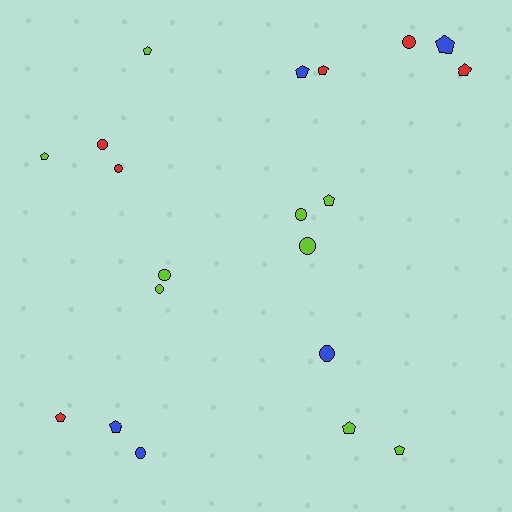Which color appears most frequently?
Lime, with 9 objects.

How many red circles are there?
There are 3 red circles.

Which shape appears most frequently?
Pentagon, with 11 objects.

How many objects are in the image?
There are 20 objects.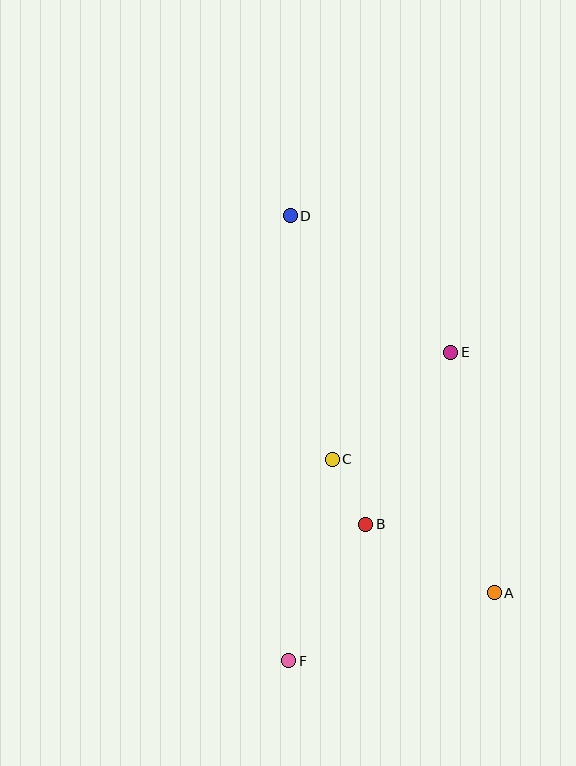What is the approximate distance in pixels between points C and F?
The distance between C and F is approximately 206 pixels.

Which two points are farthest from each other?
Points D and F are farthest from each other.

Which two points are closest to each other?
Points B and C are closest to each other.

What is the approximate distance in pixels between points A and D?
The distance between A and D is approximately 429 pixels.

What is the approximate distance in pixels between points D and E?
The distance between D and E is approximately 211 pixels.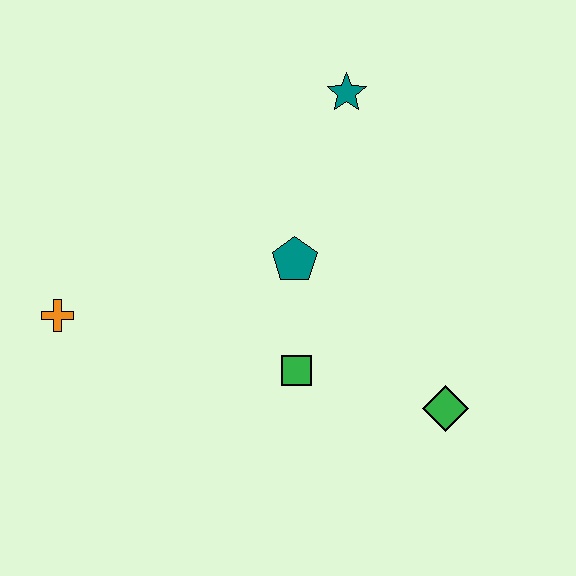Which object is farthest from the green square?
The teal star is farthest from the green square.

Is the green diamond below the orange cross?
Yes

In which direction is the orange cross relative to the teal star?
The orange cross is to the left of the teal star.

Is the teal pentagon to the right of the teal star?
No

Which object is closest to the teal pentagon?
The green square is closest to the teal pentagon.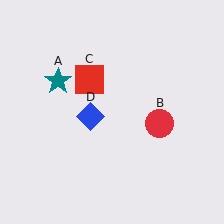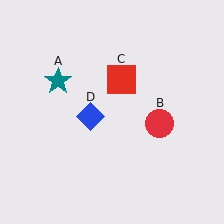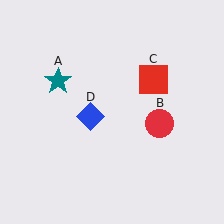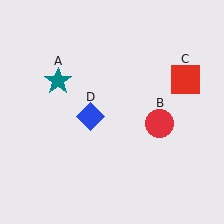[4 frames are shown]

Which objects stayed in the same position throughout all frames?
Teal star (object A) and red circle (object B) and blue diamond (object D) remained stationary.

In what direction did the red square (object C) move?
The red square (object C) moved right.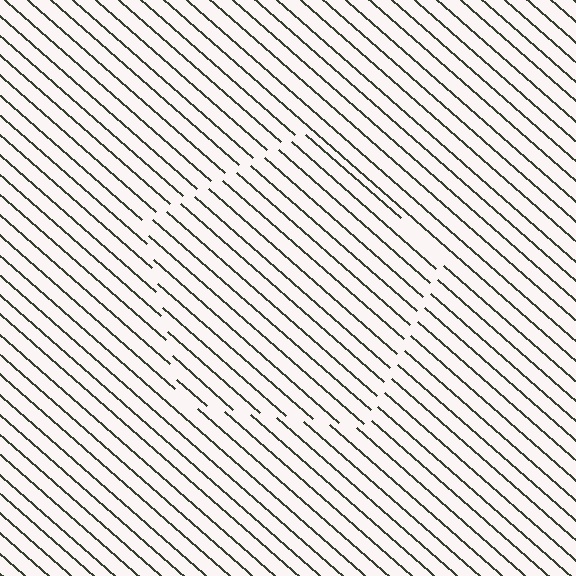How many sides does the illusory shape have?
5 sides — the line-ends trace a pentagon.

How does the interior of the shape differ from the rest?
The interior of the shape contains the same grating, shifted by half a period — the contour is defined by the phase discontinuity where line-ends from the inner and outer gratings abut.